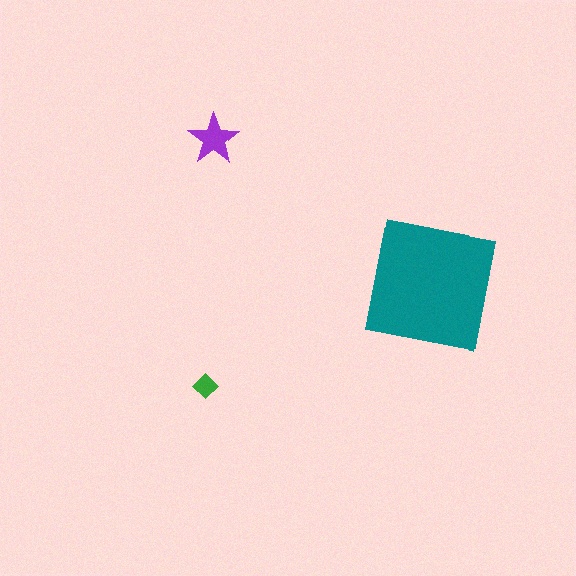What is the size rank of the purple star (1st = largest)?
2nd.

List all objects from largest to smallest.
The teal square, the purple star, the green diamond.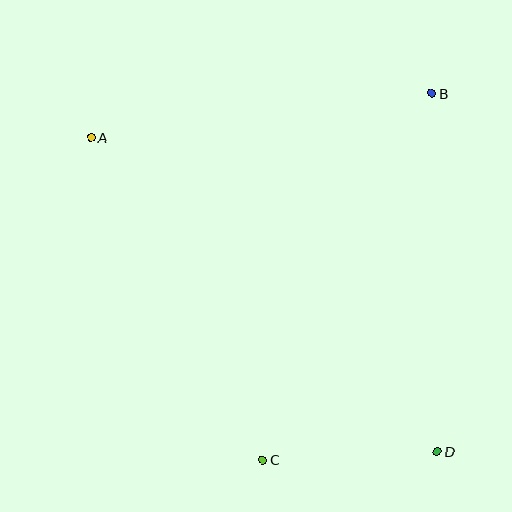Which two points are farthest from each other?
Points A and D are farthest from each other.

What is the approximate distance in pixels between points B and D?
The distance between B and D is approximately 358 pixels.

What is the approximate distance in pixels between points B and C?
The distance between B and C is approximately 404 pixels.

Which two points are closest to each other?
Points C and D are closest to each other.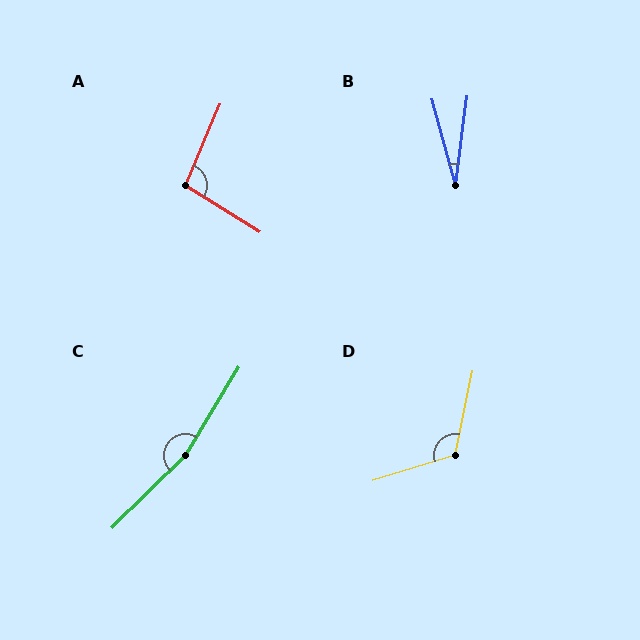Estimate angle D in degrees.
Approximately 119 degrees.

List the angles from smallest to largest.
B (23°), A (99°), D (119°), C (166°).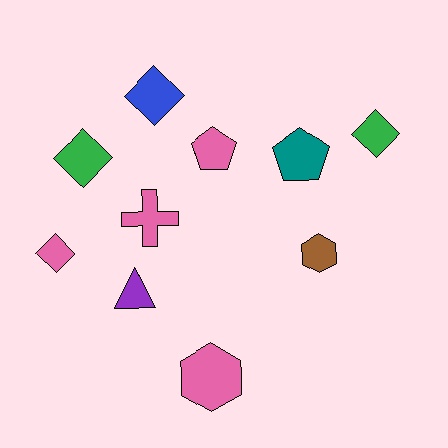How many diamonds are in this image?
There are 4 diamonds.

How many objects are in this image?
There are 10 objects.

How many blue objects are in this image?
There is 1 blue object.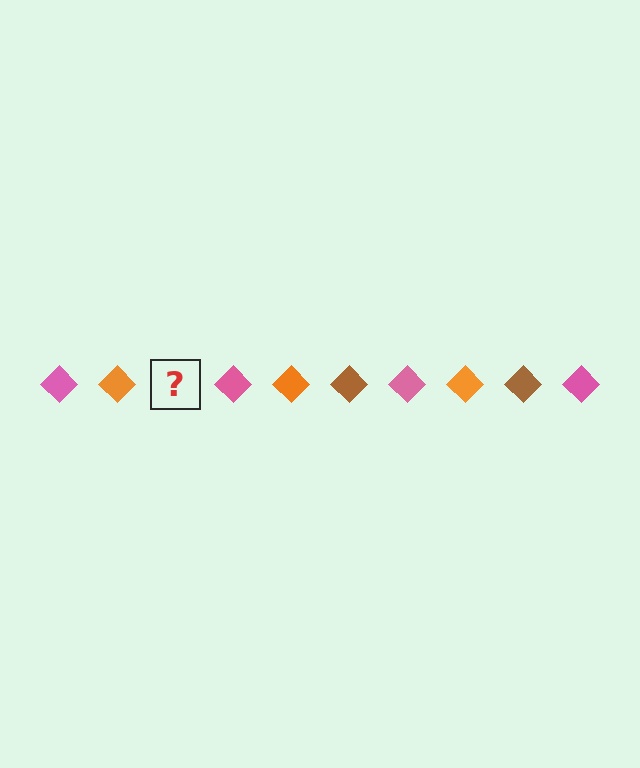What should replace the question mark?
The question mark should be replaced with a brown diamond.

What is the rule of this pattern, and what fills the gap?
The rule is that the pattern cycles through pink, orange, brown diamonds. The gap should be filled with a brown diamond.